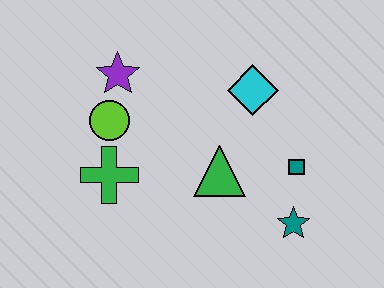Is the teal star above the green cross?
No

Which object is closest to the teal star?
The teal square is closest to the teal star.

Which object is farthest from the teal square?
The purple star is farthest from the teal square.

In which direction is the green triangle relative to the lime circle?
The green triangle is to the right of the lime circle.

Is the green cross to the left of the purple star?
Yes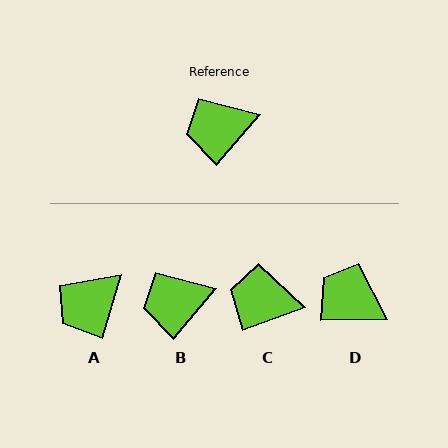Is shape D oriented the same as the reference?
No, it is off by about 49 degrees.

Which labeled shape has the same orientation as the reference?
B.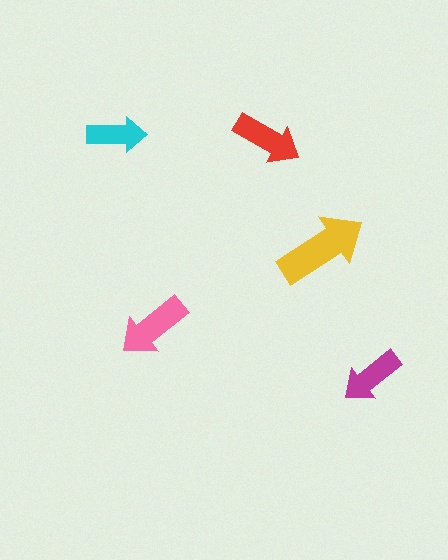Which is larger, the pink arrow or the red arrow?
The pink one.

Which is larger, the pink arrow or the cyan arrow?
The pink one.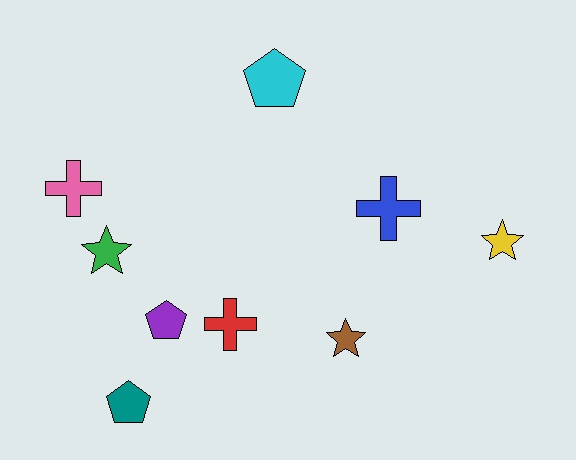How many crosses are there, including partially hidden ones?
There are 3 crosses.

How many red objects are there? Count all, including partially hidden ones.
There is 1 red object.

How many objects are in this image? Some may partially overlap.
There are 9 objects.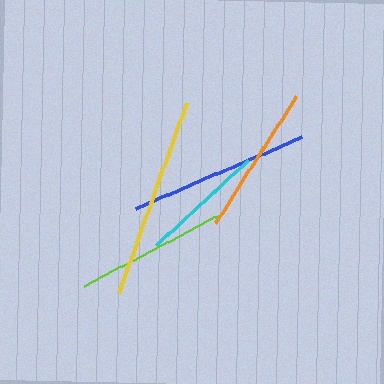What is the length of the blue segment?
The blue segment is approximately 182 pixels long.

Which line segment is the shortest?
The cyan line is the shortest at approximately 125 pixels.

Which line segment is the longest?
The yellow line is the longest at approximately 202 pixels.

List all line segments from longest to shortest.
From longest to shortest: yellow, blue, lime, orange, cyan.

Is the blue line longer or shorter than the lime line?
The blue line is longer than the lime line.